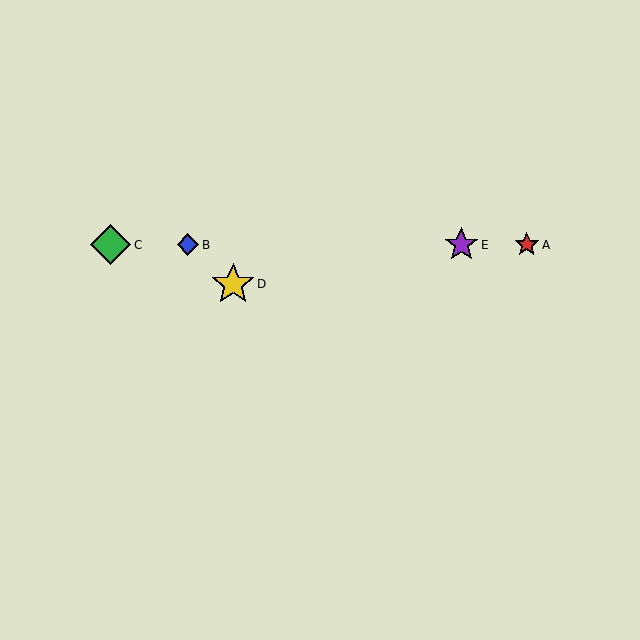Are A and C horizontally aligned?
Yes, both are at y≈245.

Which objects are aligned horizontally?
Objects A, B, C, E are aligned horizontally.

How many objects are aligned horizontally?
4 objects (A, B, C, E) are aligned horizontally.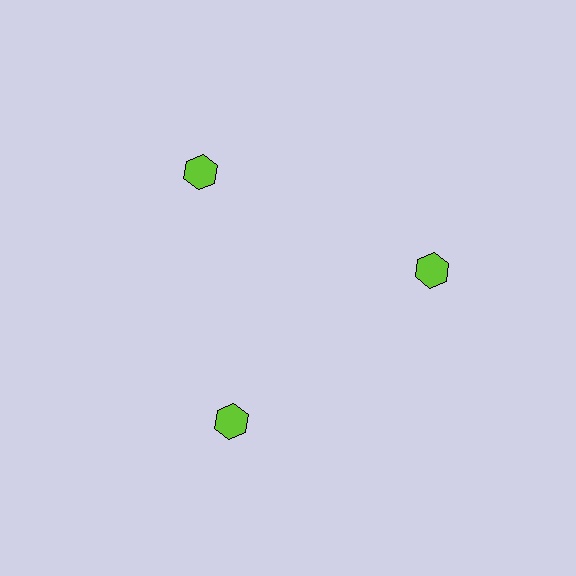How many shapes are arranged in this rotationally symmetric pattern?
There are 3 shapes, arranged in 3 groups of 1.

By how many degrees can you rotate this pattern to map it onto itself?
The pattern maps onto itself every 120 degrees of rotation.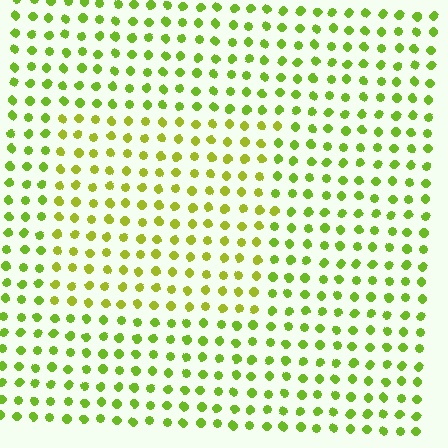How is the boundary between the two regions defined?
The boundary is defined purely by a slight shift in hue (about 21 degrees). Spacing, size, and orientation are identical on both sides.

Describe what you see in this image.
The image is filled with small lime elements in a uniform arrangement. A rectangle-shaped region is visible where the elements are tinted to a slightly different hue, forming a subtle color boundary.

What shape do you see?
I see a rectangle.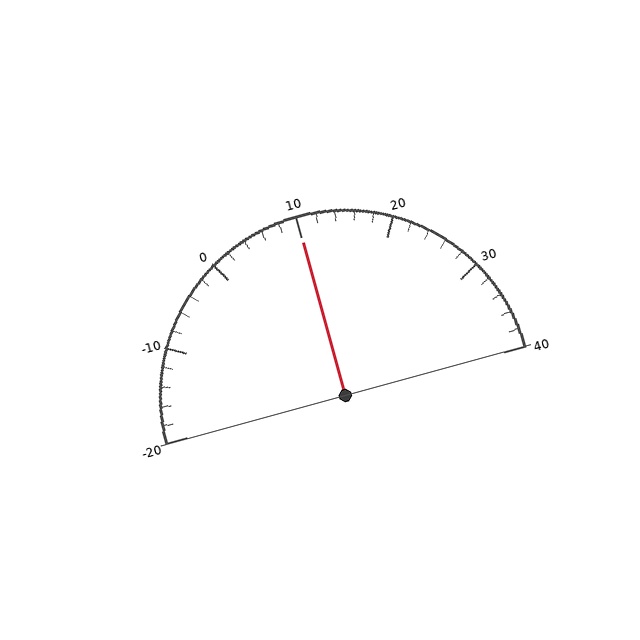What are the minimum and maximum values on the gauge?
The gauge ranges from -20 to 40.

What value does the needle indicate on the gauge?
The needle indicates approximately 10.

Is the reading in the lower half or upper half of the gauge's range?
The reading is in the upper half of the range (-20 to 40).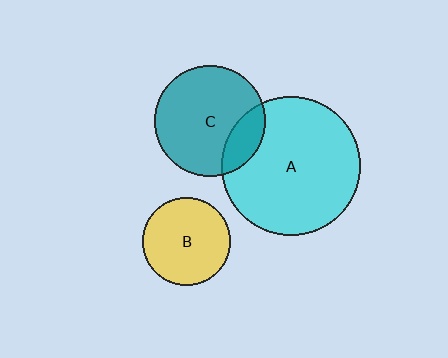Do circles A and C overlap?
Yes.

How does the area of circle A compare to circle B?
Approximately 2.5 times.